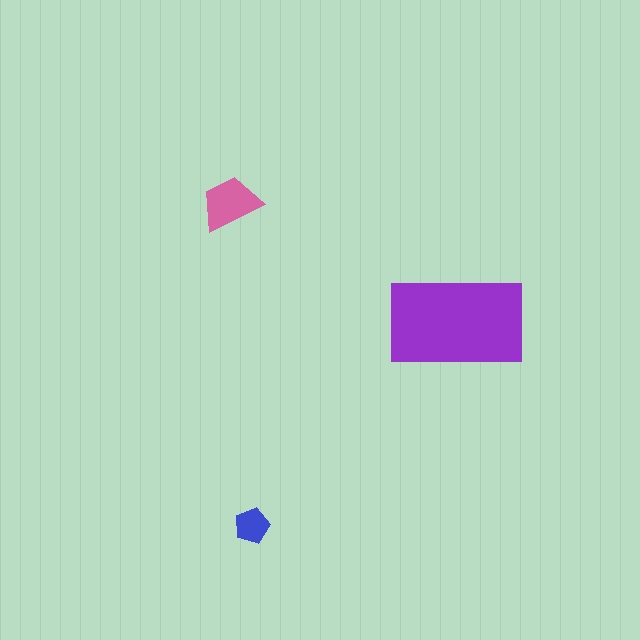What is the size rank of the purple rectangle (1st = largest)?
1st.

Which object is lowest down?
The blue pentagon is bottommost.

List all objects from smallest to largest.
The blue pentagon, the pink trapezoid, the purple rectangle.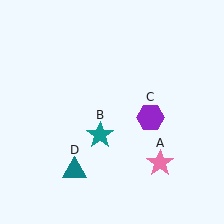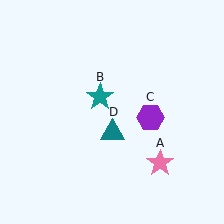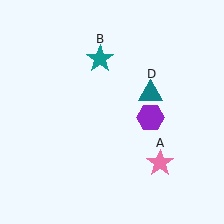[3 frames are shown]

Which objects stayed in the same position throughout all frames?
Pink star (object A) and purple hexagon (object C) remained stationary.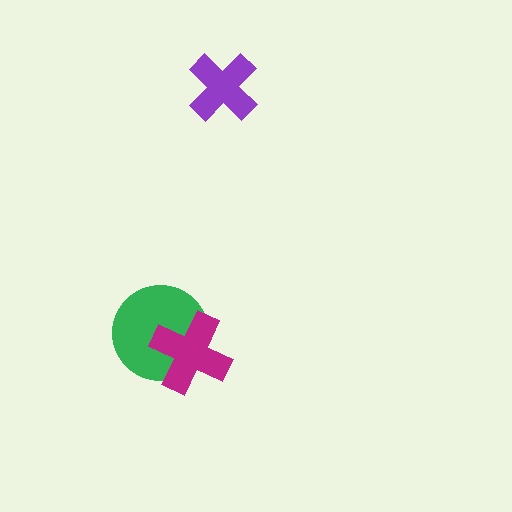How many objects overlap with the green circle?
1 object overlaps with the green circle.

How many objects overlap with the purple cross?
0 objects overlap with the purple cross.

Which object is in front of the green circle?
The magenta cross is in front of the green circle.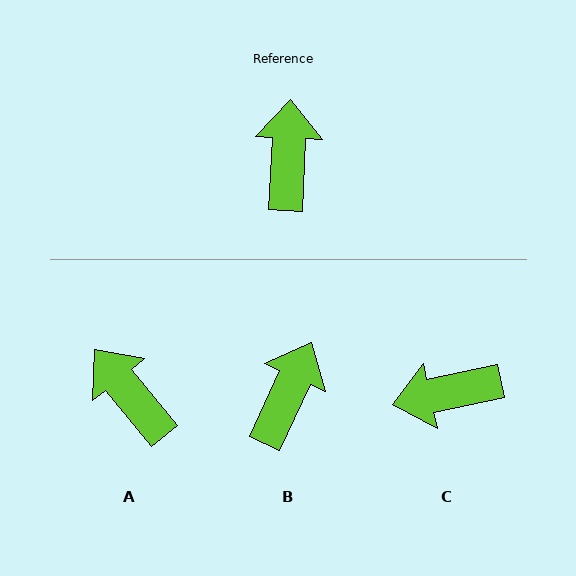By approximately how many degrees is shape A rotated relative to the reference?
Approximately 42 degrees counter-clockwise.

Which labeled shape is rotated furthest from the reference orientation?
C, about 105 degrees away.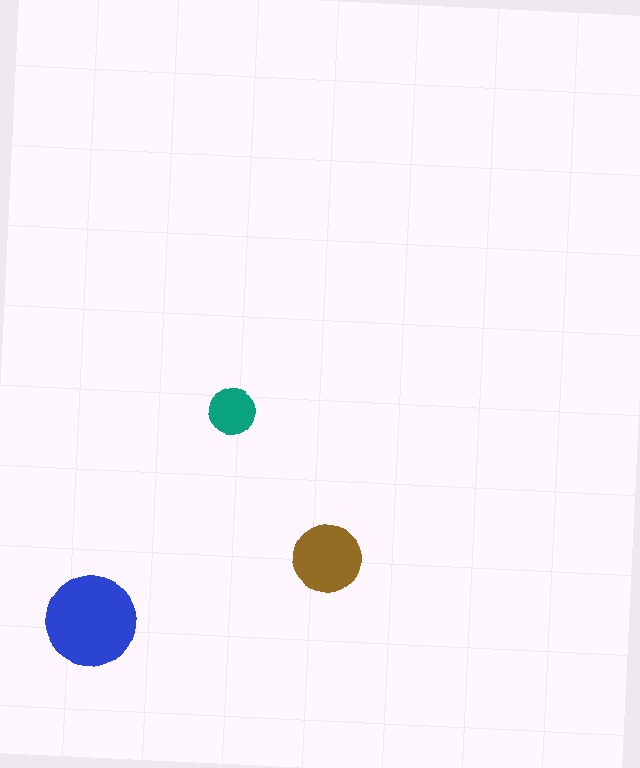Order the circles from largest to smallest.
the blue one, the brown one, the teal one.